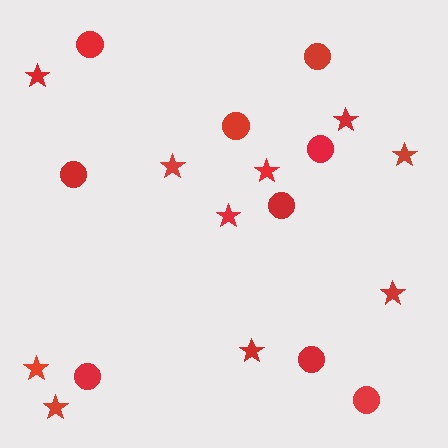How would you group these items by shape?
There are 2 groups: one group of stars (10) and one group of circles (9).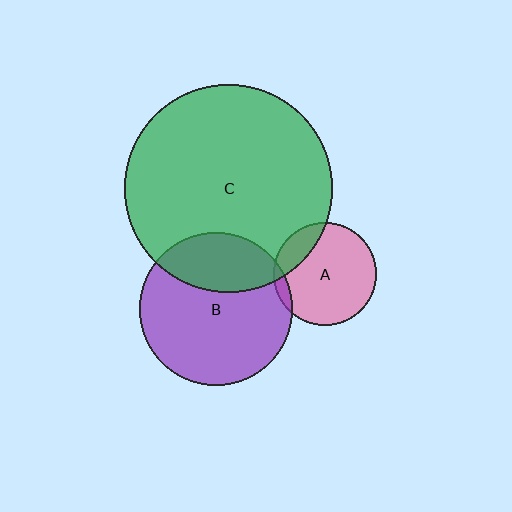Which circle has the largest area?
Circle C (green).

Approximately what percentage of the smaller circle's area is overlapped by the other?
Approximately 30%.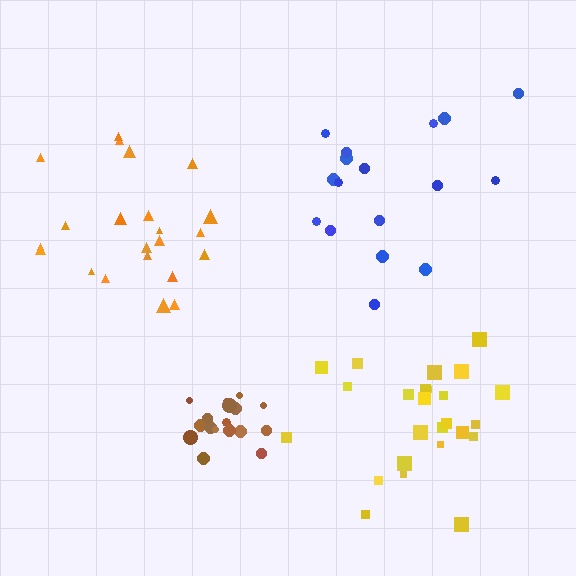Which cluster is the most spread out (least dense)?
Blue.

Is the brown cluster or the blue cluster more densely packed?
Brown.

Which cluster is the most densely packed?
Brown.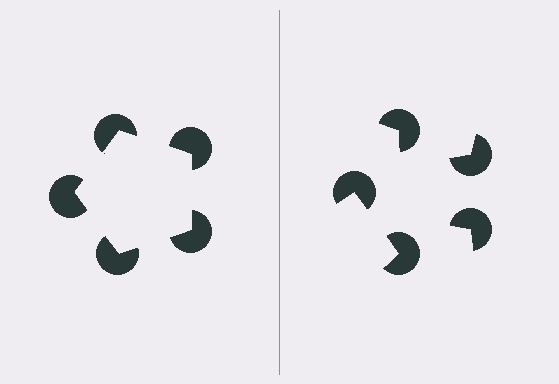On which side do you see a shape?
An illusory pentagon appears on the left side. On the right side the wedge cuts are rotated, so no coherent shape forms.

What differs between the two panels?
The pac-man discs are positioned identically on both sides; only the wedge orientations differ. On the left they align to a pentagon; on the right they are misaligned.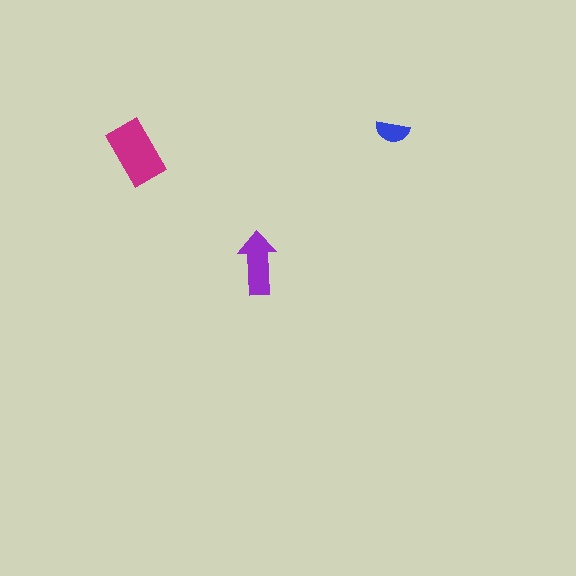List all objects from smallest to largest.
The blue semicircle, the purple arrow, the magenta rectangle.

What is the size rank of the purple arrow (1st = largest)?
2nd.